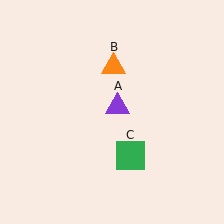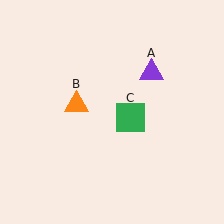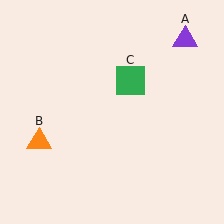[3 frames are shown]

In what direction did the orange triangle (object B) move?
The orange triangle (object B) moved down and to the left.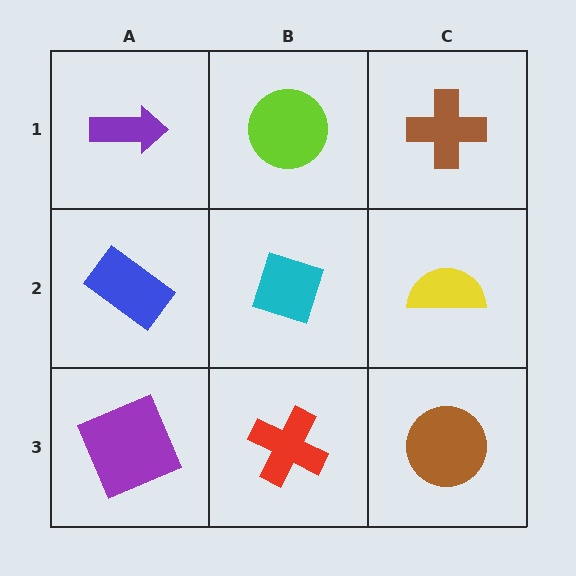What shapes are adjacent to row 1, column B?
A cyan diamond (row 2, column B), a purple arrow (row 1, column A), a brown cross (row 1, column C).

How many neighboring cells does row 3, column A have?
2.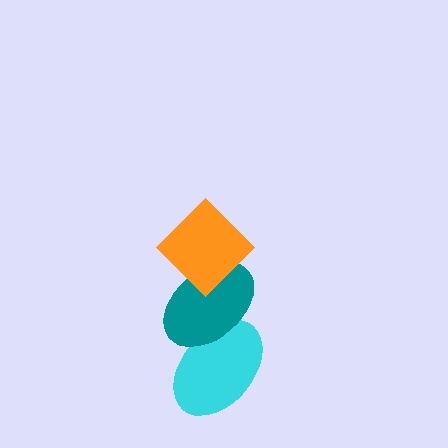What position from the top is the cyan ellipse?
The cyan ellipse is 3rd from the top.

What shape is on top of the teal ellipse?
The orange diamond is on top of the teal ellipse.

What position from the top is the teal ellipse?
The teal ellipse is 2nd from the top.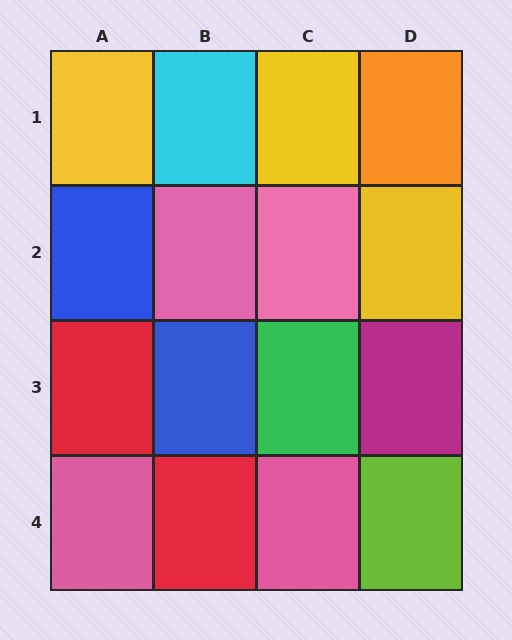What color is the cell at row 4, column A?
Pink.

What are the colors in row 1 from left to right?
Yellow, cyan, yellow, orange.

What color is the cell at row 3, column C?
Green.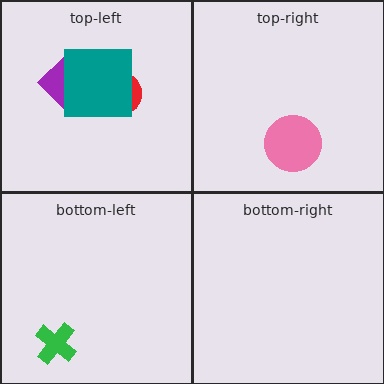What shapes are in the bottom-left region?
The green cross.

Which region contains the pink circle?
The top-right region.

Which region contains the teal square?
The top-left region.